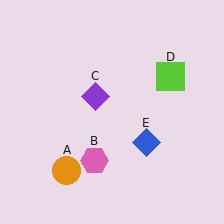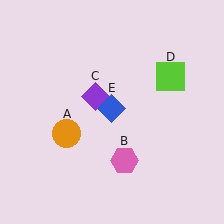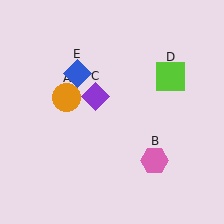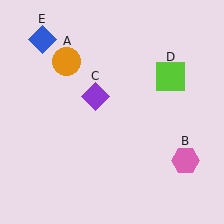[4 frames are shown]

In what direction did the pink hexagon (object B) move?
The pink hexagon (object B) moved right.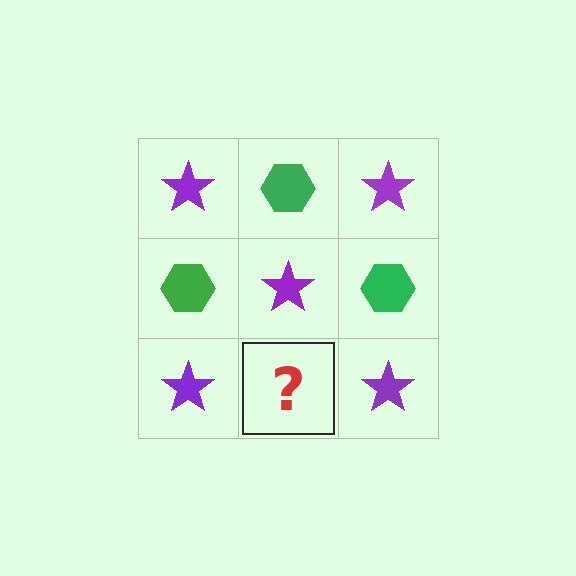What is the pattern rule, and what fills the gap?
The rule is that it alternates purple star and green hexagon in a checkerboard pattern. The gap should be filled with a green hexagon.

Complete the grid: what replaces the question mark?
The question mark should be replaced with a green hexagon.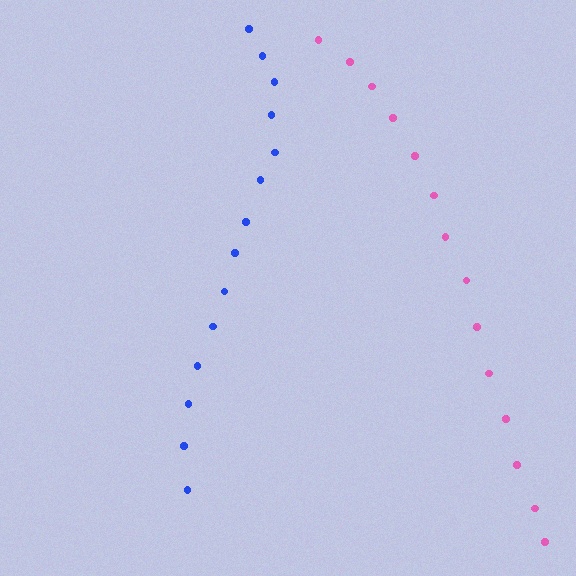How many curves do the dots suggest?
There are 2 distinct paths.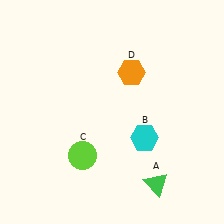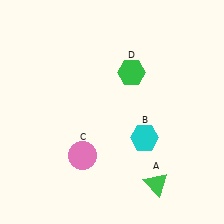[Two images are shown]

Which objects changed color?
C changed from lime to pink. D changed from orange to green.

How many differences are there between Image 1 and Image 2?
There are 2 differences between the two images.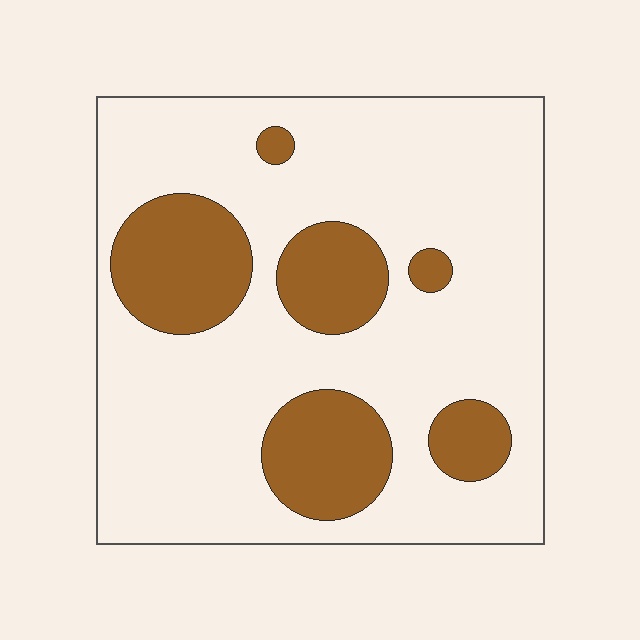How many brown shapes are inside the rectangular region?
6.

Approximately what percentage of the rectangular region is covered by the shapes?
Approximately 25%.